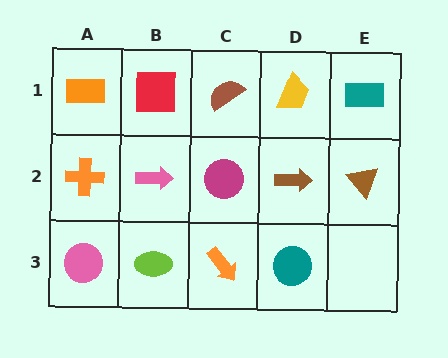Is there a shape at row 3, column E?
No, that cell is empty.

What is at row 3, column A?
A pink circle.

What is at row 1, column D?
A yellow trapezoid.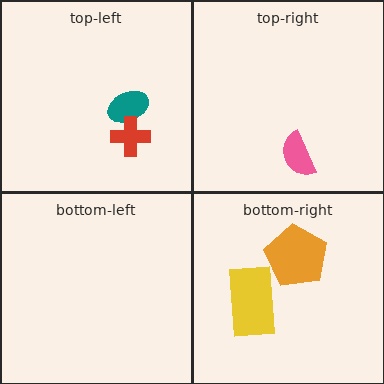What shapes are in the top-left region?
The teal ellipse, the red cross.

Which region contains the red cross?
The top-left region.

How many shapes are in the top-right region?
1.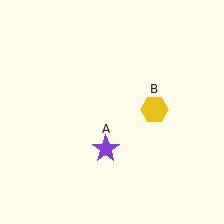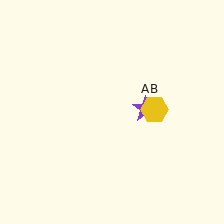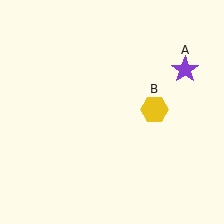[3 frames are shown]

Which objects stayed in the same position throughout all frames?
Yellow hexagon (object B) remained stationary.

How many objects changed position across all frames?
1 object changed position: purple star (object A).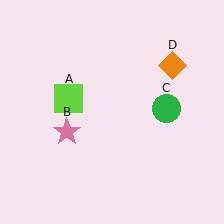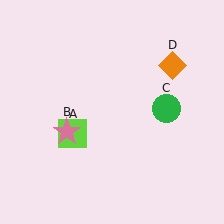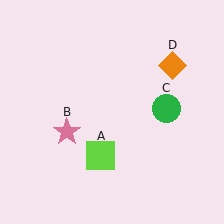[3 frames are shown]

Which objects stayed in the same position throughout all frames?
Pink star (object B) and green circle (object C) and orange diamond (object D) remained stationary.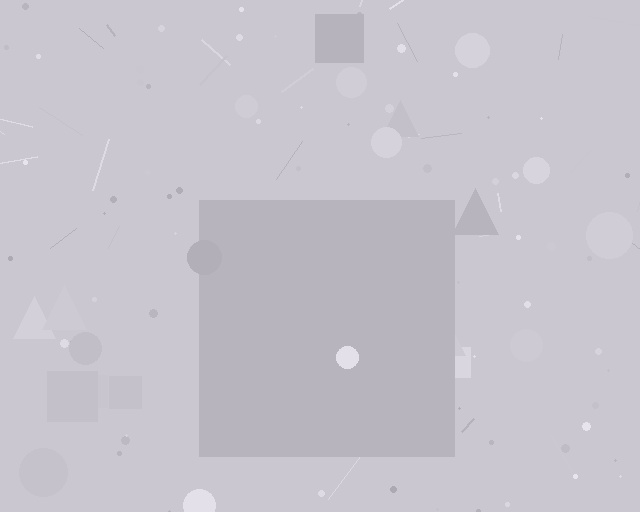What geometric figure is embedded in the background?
A square is embedded in the background.